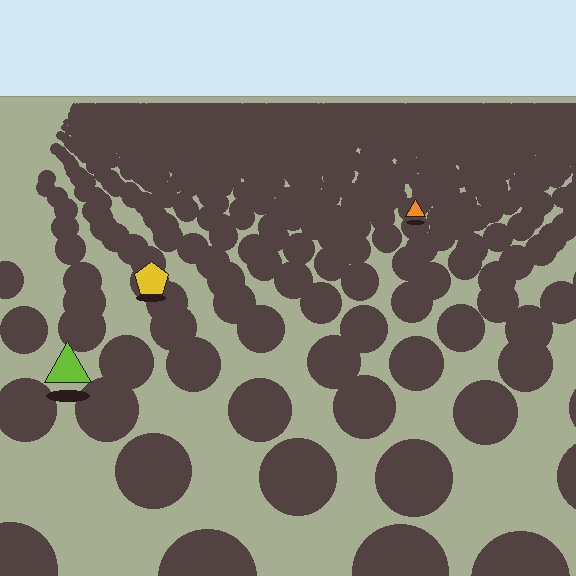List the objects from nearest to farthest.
From nearest to farthest: the lime triangle, the yellow pentagon, the orange triangle.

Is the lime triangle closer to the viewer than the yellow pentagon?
Yes. The lime triangle is closer — you can tell from the texture gradient: the ground texture is coarser near it.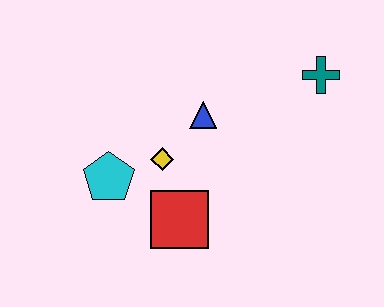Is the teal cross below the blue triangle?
No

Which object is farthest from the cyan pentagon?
The teal cross is farthest from the cyan pentagon.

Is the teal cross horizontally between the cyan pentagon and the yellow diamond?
No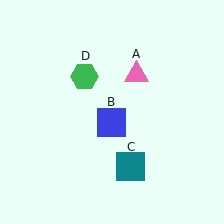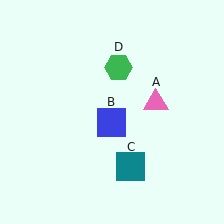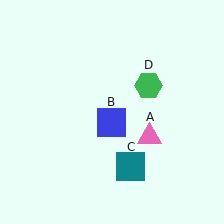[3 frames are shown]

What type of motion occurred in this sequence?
The pink triangle (object A), green hexagon (object D) rotated clockwise around the center of the scene.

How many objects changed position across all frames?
2 objects changed position: pink triangle (object A), green hexagon (object D).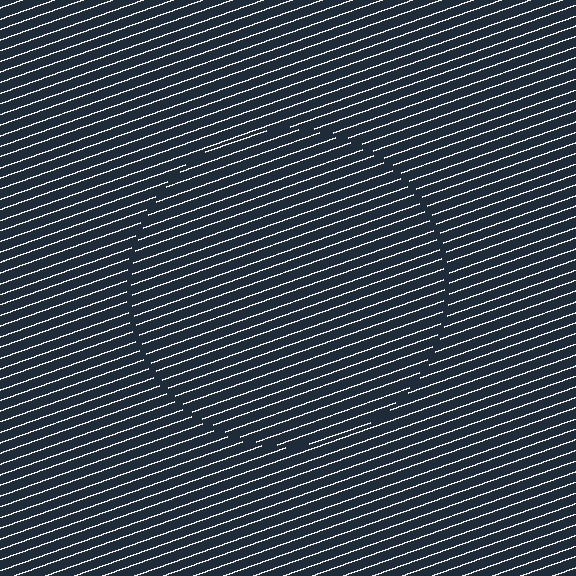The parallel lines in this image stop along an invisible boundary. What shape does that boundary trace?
An illusory circle. The interior of the shape contains the same grating, shifted by half a period — the contour is defined by the phase discontinuity where line-ends from the inner and outer gratings abut.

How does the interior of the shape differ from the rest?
The interior of the shape contains the same grating, shifted by half a period — the contour is defined by the phase discontinuity where line-ends from the inner and outer gratings abut.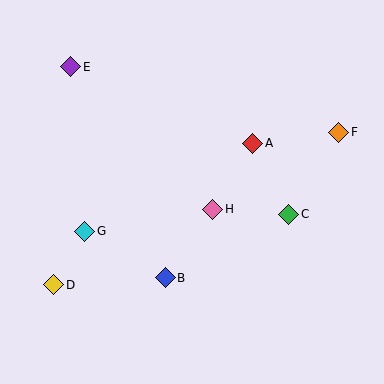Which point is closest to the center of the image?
Point H at (213, 209) is closest to the center.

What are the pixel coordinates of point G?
Point G is at (85, 231).